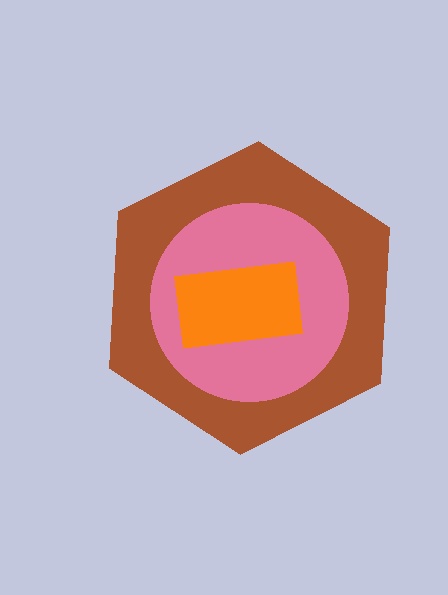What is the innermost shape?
The orange rectangle.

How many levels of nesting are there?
3.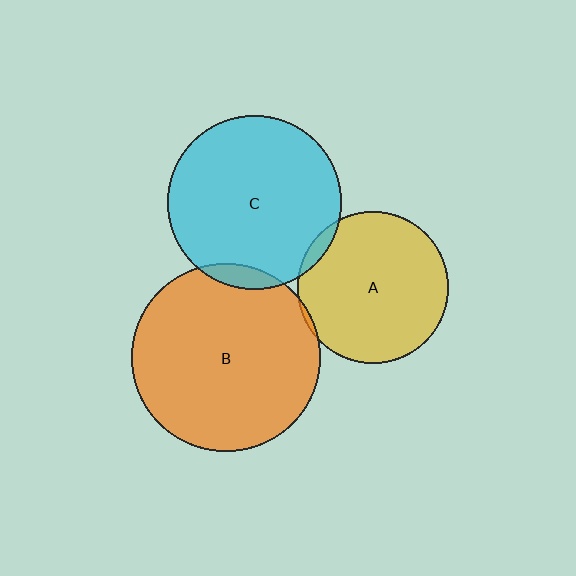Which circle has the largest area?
Circle B (orange).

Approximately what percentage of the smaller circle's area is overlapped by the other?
Approximately 5%.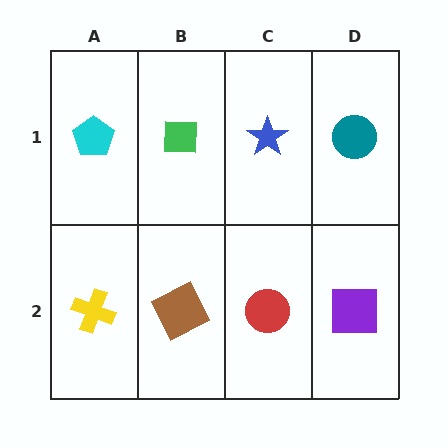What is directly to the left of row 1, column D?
A blue star.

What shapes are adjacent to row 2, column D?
A teal circle (row 1, column D), a red circle (row 2, column C).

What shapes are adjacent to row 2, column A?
A cyan pentagon (row 1, column A), a brown square (row 2, column B).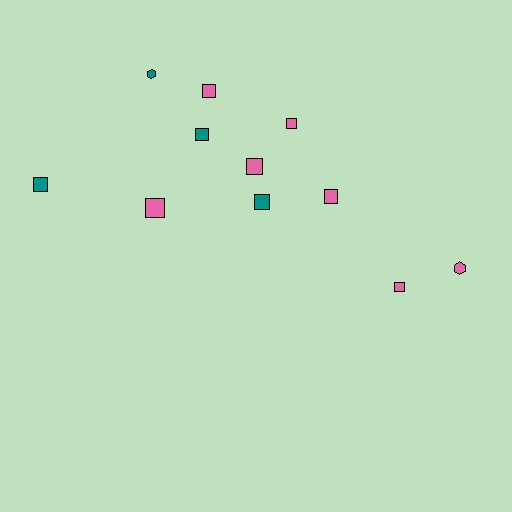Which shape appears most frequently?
Square, with 9 objects.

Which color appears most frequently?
Pink, with 7 objects.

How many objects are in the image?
There are 11 objects.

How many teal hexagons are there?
There is 1 teal hexagon.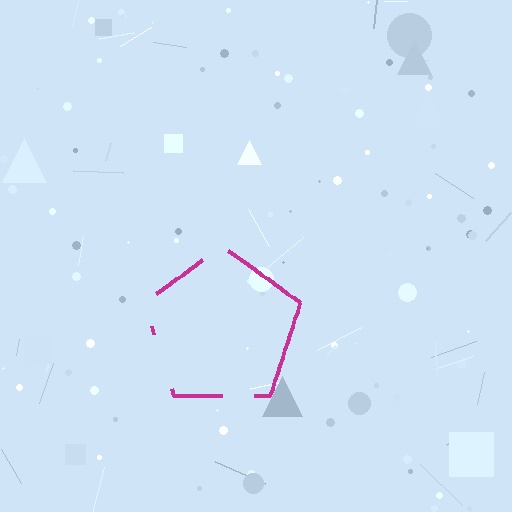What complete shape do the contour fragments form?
The contour fragments form a pentagon.